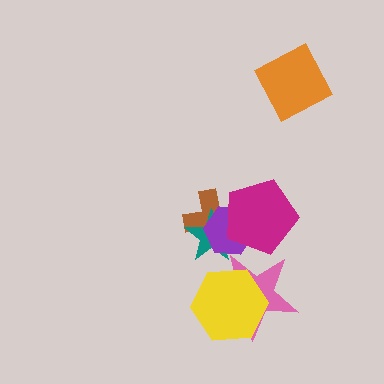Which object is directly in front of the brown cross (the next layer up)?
The teal star is directly in front of the brown cross.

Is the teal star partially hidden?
Yes, it is partially covered by another shape.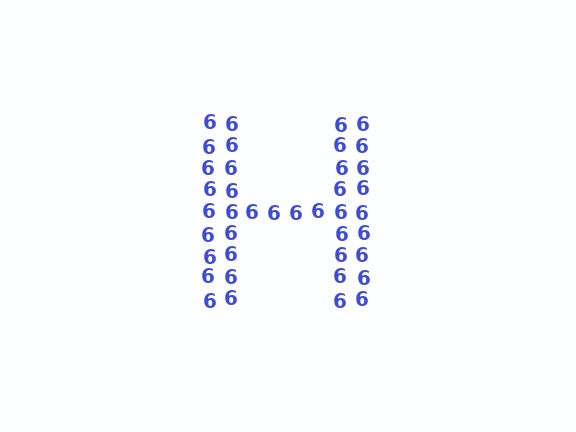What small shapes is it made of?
It is made of small digit 6's.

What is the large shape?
The large shape is the letter H.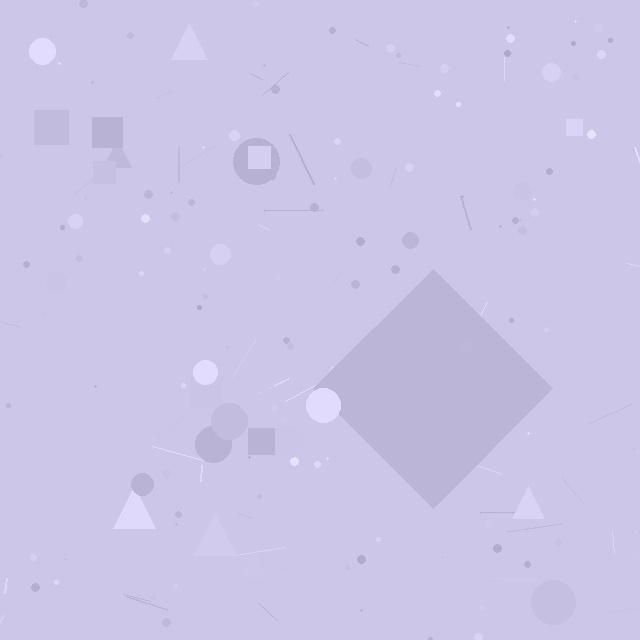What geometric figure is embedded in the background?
A diamond is embedded in the background.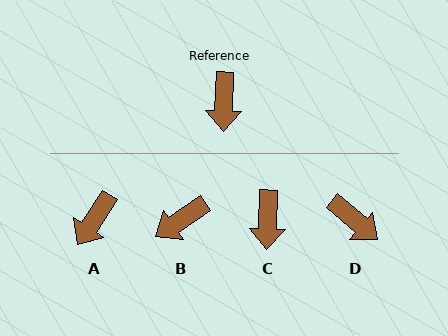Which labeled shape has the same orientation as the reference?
C.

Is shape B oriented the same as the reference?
No, it is off by about 54 degrees.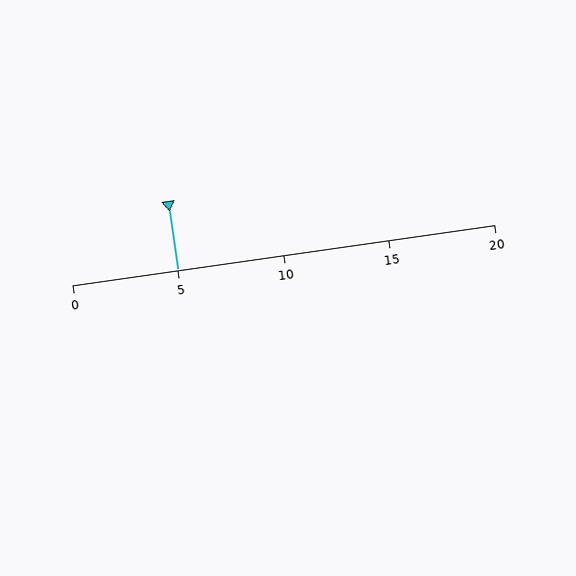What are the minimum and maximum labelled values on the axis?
The axis runs from 0 to 20.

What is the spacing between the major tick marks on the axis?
The major ticks are spaced 5 apart.